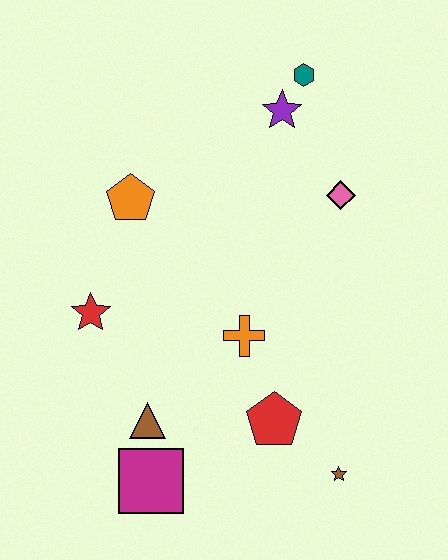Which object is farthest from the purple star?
The magenta square is farthest from the purple star.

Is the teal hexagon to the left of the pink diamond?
Yes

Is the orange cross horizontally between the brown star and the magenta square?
Yes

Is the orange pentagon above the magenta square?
Yes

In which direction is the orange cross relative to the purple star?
The orange cross is below the purple star.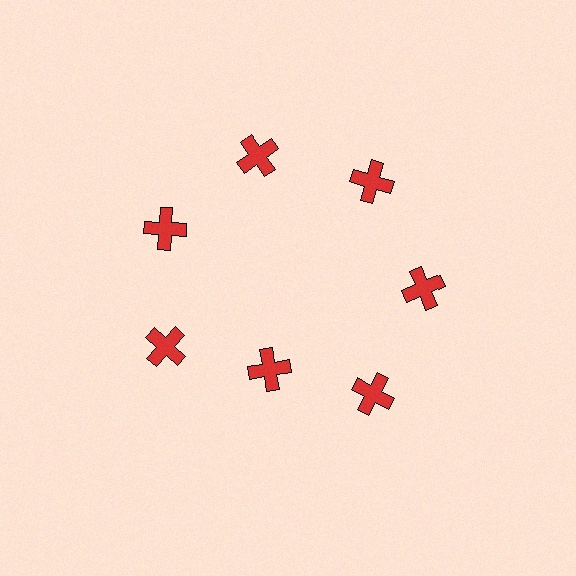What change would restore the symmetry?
The symmetry would be restored by moving it outward, back onto the ring so that all 7 crosses sit at equal angles and equal distance from the center.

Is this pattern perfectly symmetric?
No. The 7 red crosses are arranged in a ring, but one element near the 6 o'clock position is pulled inward toward the center, breaking the 7-fold rotational symmetry.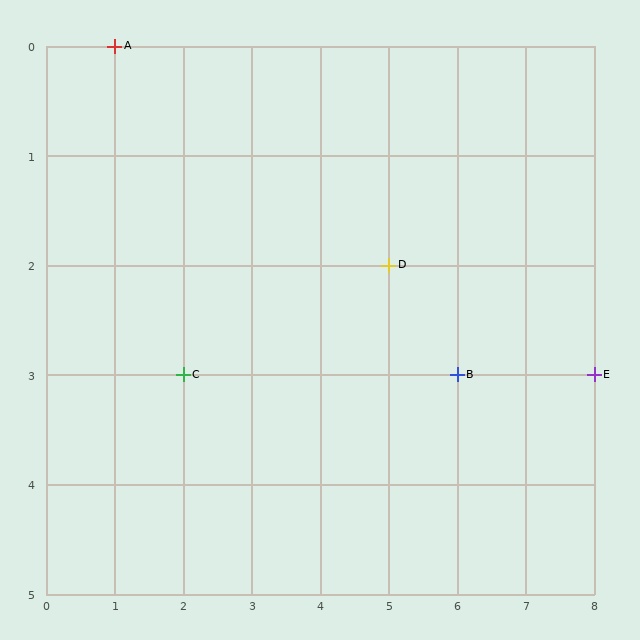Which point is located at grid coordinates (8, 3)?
Point E is at (8, 3).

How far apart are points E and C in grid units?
Points E and C are 6 columns apart.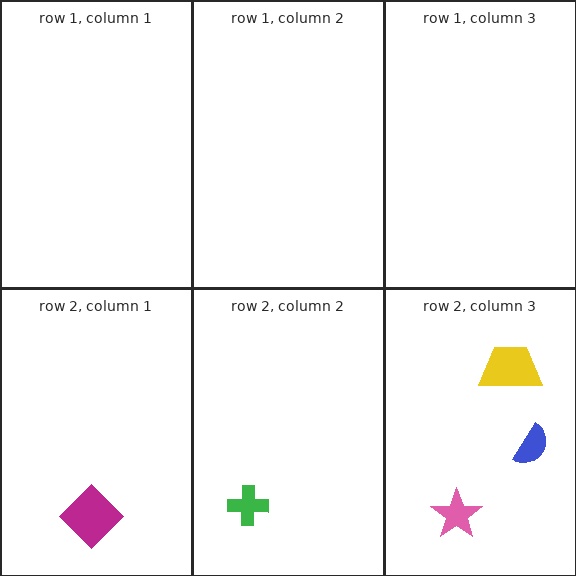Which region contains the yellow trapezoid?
The row 2, column 3 region.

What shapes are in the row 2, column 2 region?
The green cross.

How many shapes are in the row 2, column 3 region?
3.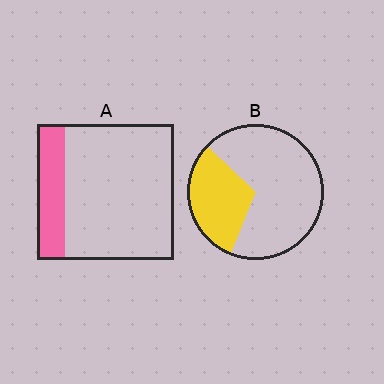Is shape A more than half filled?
No.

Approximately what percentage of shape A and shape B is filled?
A is approximately 20% and B is approximately 30%.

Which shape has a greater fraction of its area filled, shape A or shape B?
Shape B.